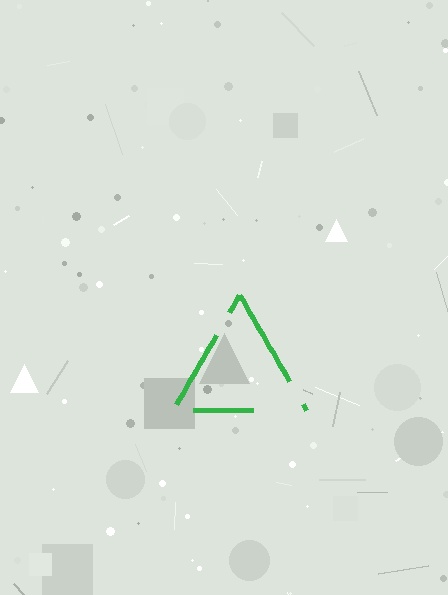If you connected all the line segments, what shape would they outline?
They would outline a triangle.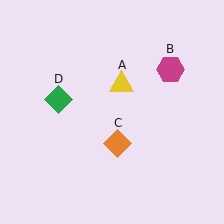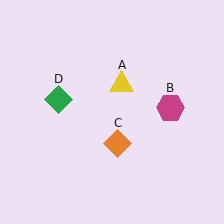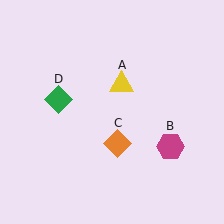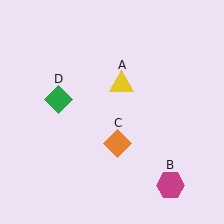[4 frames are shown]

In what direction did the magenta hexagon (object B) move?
The magenta hexagon (object B) moved down.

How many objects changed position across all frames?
1 object changed position: magenta hexagon (object B).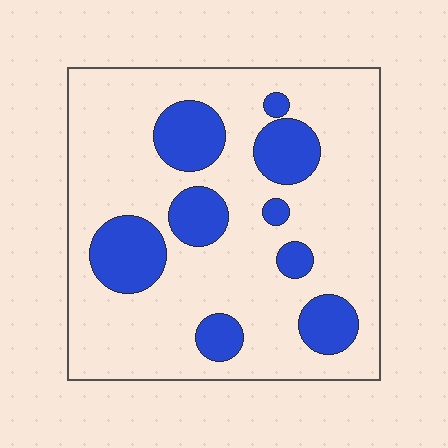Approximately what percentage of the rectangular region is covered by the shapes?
Approximately 25%.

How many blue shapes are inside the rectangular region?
9.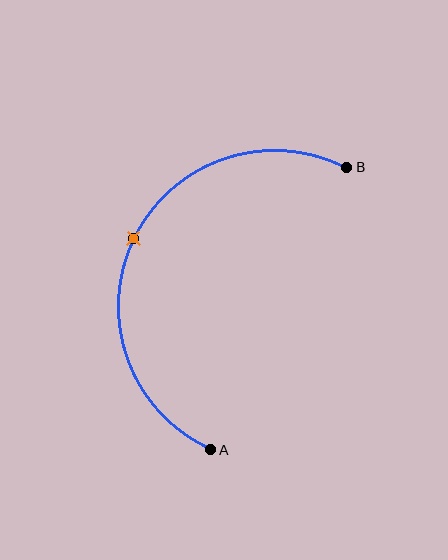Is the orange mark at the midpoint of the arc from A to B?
Yes. The orange mark lies on the arc at equal arc-length from both A and B — it is the arc midpoint.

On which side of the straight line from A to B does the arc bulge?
The arc bulges to the left of the straight line connecting A and B.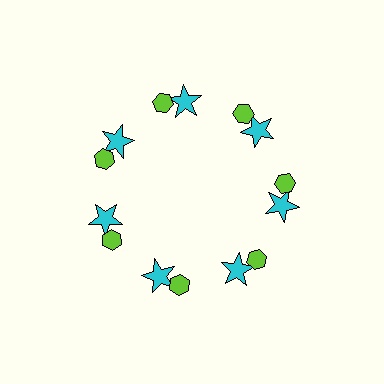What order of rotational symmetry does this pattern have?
This pattern has 7-fold rotational symmetry.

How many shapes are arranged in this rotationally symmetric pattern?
There are 14 shapes, arranged in 7 groups of 2.